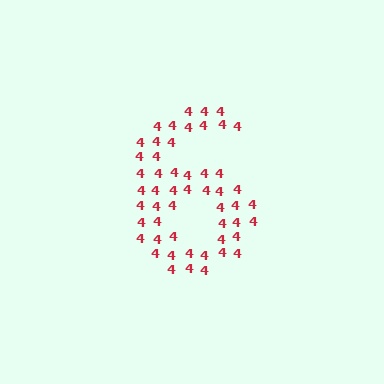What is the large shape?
The large shape is the digit 6.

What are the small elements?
The small elements are digit 4's.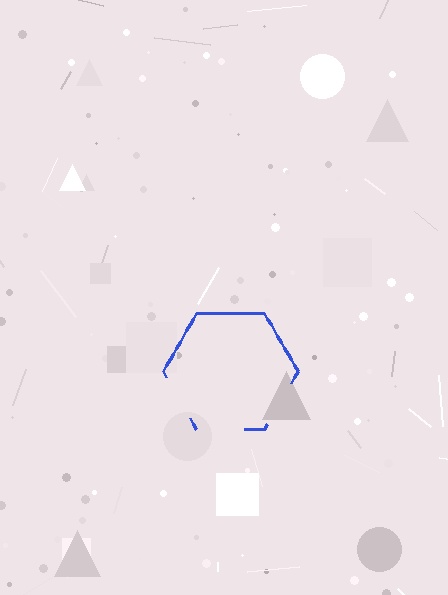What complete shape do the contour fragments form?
The contour fragments form a hexagon.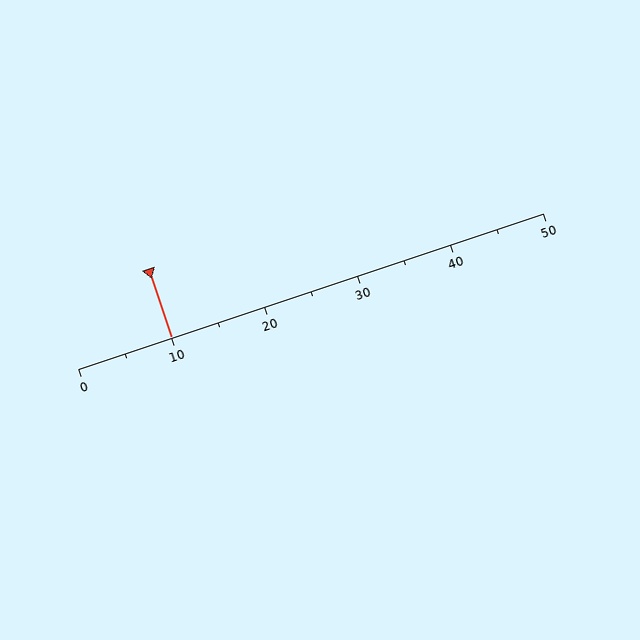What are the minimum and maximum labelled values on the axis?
The axis runs from 0 to 50.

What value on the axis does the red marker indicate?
The marker indicates approximately 10.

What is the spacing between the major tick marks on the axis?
The major ticks are spaced 10 apart.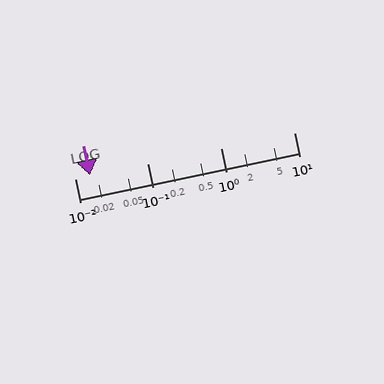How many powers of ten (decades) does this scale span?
The scale spans 3 decades, from 0.01 to 10.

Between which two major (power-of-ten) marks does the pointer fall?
The pointer is between 0.01 and 0.1.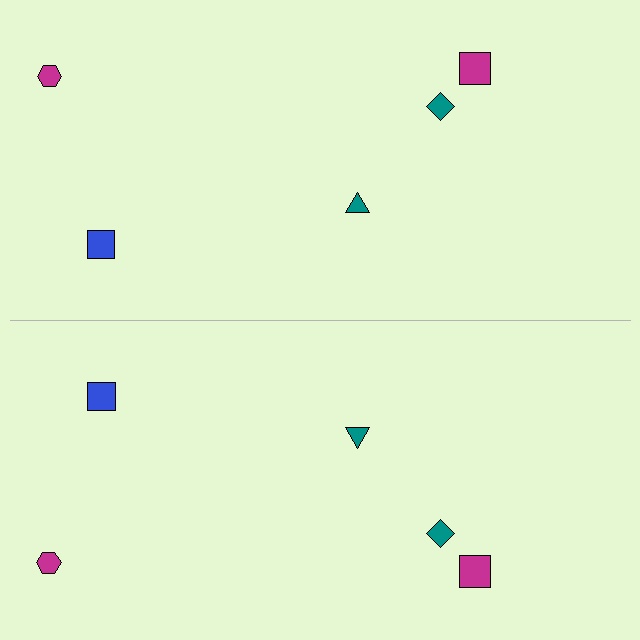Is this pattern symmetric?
Yes, this pattern has bilateral (reflection) symmetry.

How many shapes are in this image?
There are 10 shapes in this image.